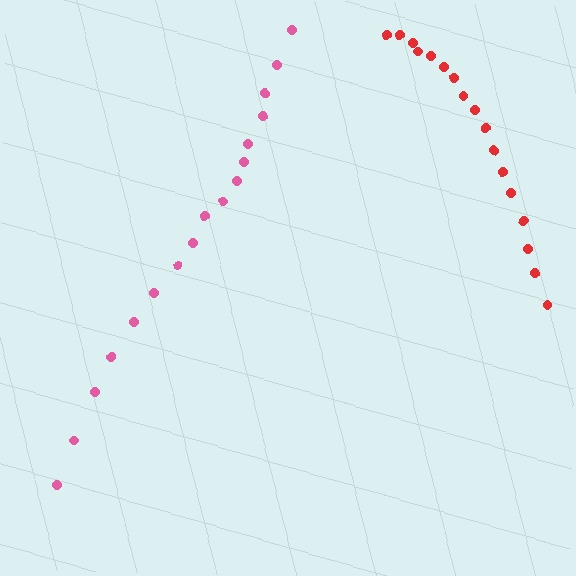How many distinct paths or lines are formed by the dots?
There are 2 distinct paths.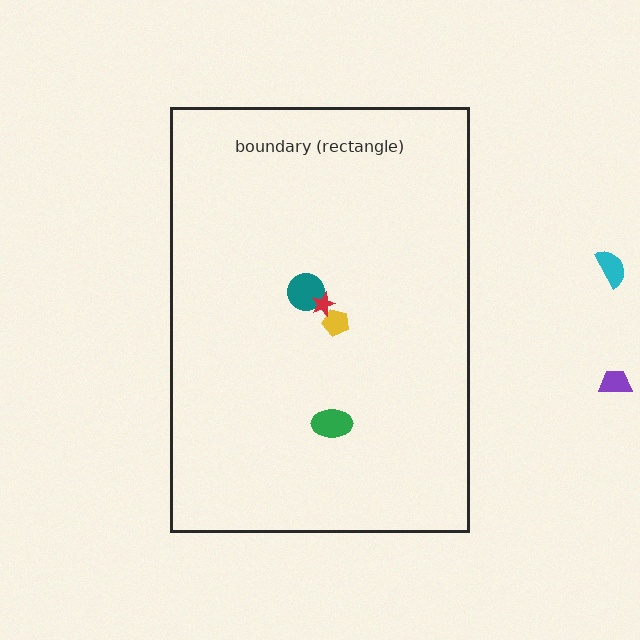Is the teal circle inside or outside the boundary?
Inside.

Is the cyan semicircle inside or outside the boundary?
Outside.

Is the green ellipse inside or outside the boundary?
Inside.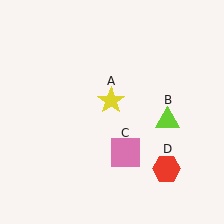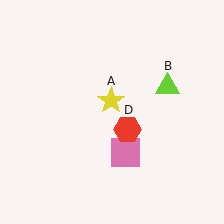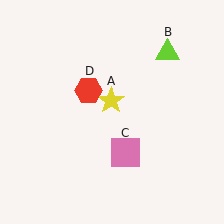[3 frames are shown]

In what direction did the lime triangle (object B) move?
The lime triangle (object B) moved up.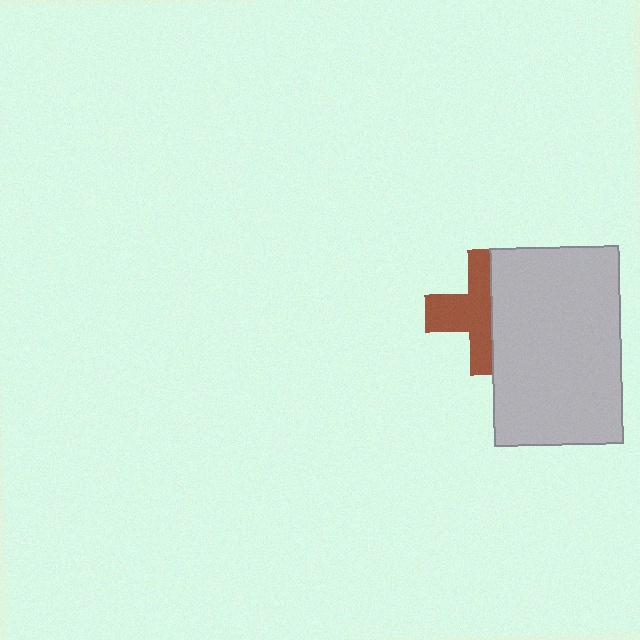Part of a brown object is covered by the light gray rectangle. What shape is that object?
It is a cross.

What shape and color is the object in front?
The object in front is a light gray rectangle.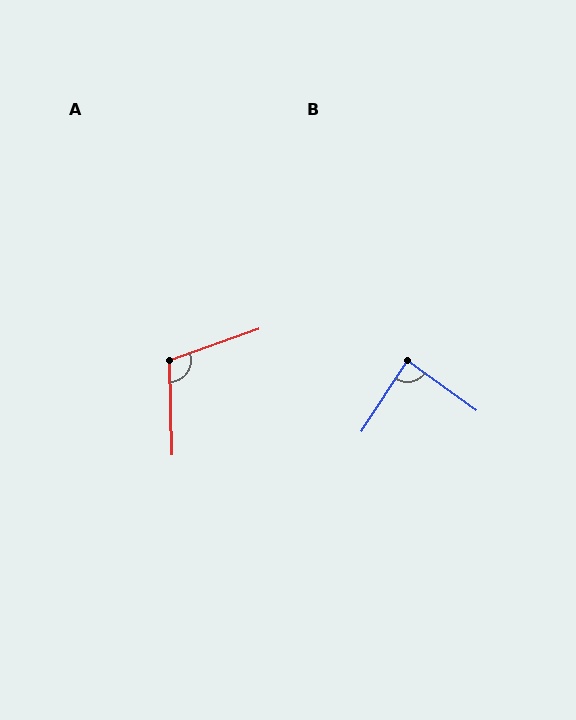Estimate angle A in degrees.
Approximately 108 degrees.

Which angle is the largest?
A, at approximately 108 degrees.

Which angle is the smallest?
B, at approximately 87 degrees.